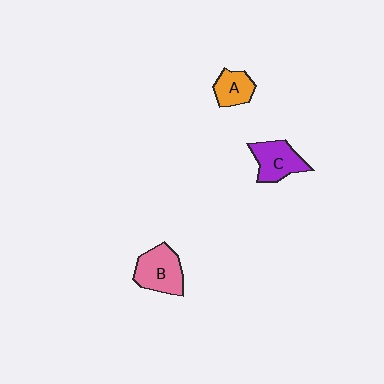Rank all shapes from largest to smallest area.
From largest to smallest: B (pink), C (purple), A (orange).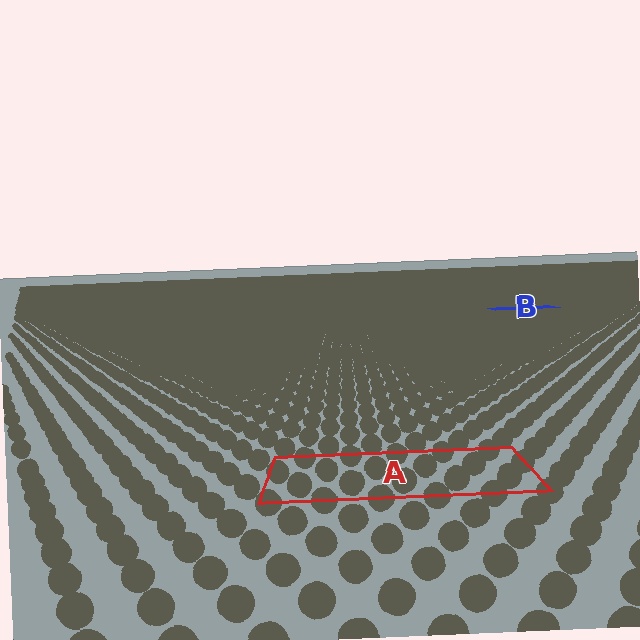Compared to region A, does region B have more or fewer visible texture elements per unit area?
Region B has more texture elements per unit area — they are packed more densely because it is farther away.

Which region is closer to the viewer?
Region A is closer. The texture elements there are larger and more spread out.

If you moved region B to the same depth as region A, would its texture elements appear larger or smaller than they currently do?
They would appear larger. At a closer depth, the same texture elements are projected at a bigger on-screen size.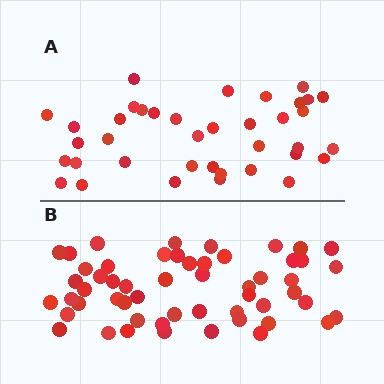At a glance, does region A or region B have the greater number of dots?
Region B (the bottom region) has more dots.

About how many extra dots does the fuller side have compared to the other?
Region B has approximately 15 more dots than region A.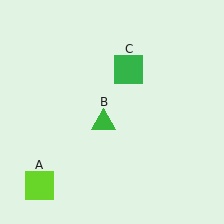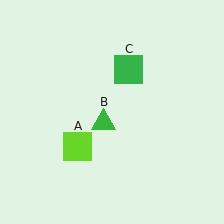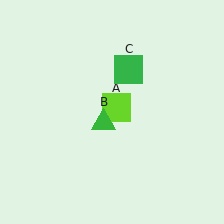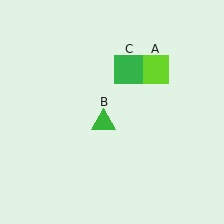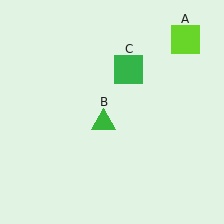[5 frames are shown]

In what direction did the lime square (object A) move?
The lime square (object A) moved up and to the right.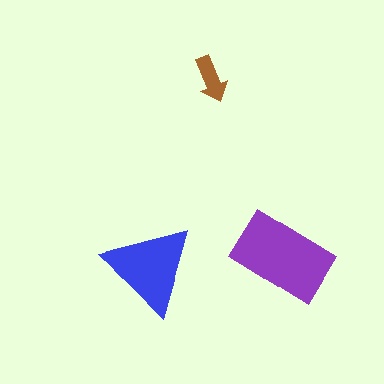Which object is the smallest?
The brown arrow.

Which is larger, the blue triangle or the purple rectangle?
The purple rectangle.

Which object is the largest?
The purple rectangle.